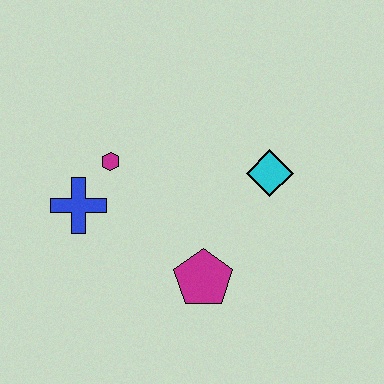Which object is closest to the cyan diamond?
The magenta pentagon is closest to the cyan diamond.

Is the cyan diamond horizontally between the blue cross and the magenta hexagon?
No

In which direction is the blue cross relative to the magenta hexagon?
The blue cross is below the magenta hexagon.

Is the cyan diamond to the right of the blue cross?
Yes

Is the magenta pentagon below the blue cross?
Yes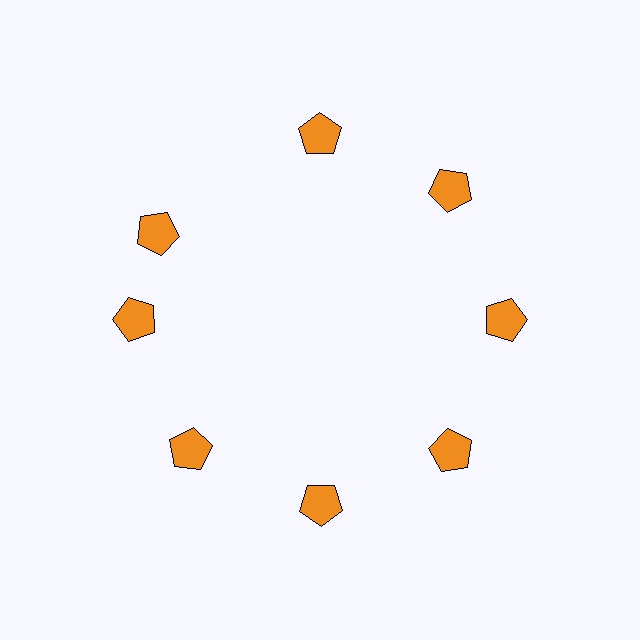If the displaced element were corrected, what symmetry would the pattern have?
It would have 8-fold rotational symmetry — the pattern would map onto itself every 45 degrees.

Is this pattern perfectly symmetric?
No. The 8 orange pentagons are arranged in a ring, but one element near the 10 o'clock position is rotated out of alignment along the ring, breaking the 8-fold rotational symmetry.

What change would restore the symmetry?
The symmetry would be restored by rotating it back into even spacing with its neighbors so that all 8 pentagons sit at equal angles and equal distance from the center.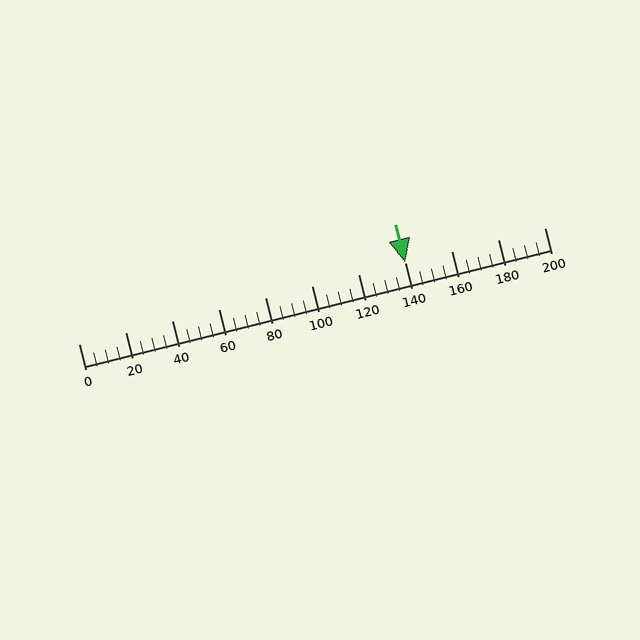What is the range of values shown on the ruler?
The ruler shows values from 0 to 200.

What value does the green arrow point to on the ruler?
The green arrow points to approximately 140.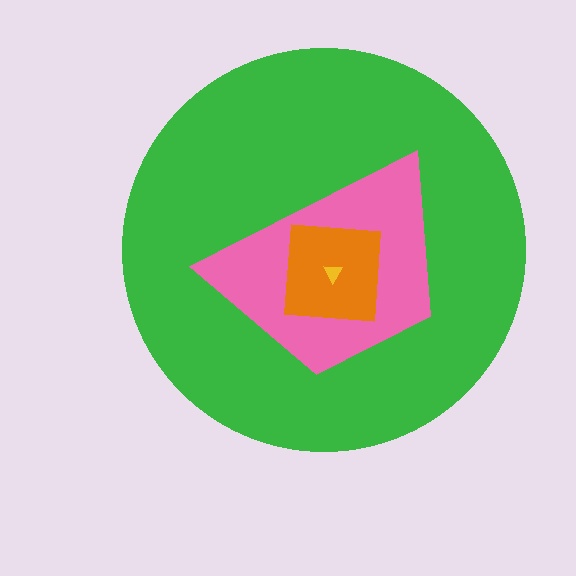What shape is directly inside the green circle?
The pink trapezoid.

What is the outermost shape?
The green circle.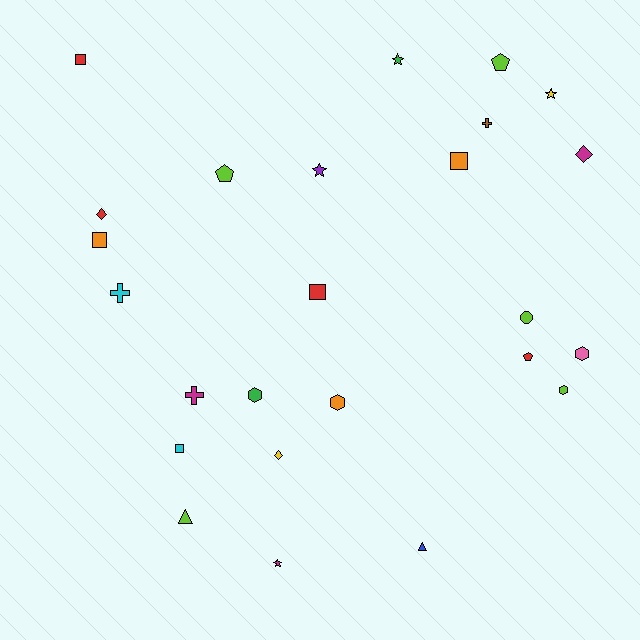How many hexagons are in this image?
There are 4 hexagons.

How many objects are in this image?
There are 25 objects.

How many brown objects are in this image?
There is 1 brown object.